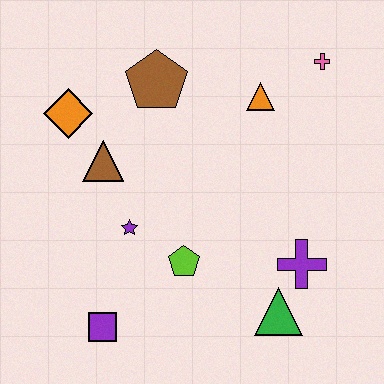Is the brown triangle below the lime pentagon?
No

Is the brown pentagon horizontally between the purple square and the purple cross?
Yes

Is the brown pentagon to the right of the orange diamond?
Yes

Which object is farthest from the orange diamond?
The green triangle is farthest from the orange diamond.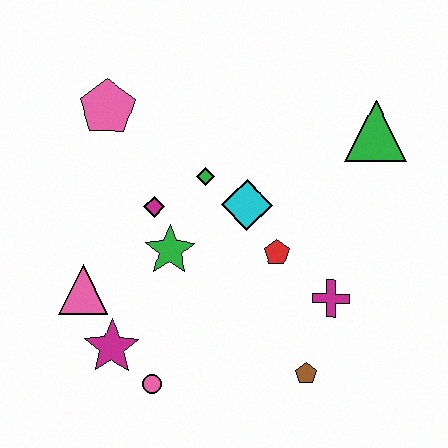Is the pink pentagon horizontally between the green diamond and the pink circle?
No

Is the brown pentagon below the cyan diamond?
Yes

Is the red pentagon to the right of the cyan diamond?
Yes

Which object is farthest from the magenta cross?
The pink pentagon is farthest from the magenta cross.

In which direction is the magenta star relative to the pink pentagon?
The magenta star is below the pink pentagon.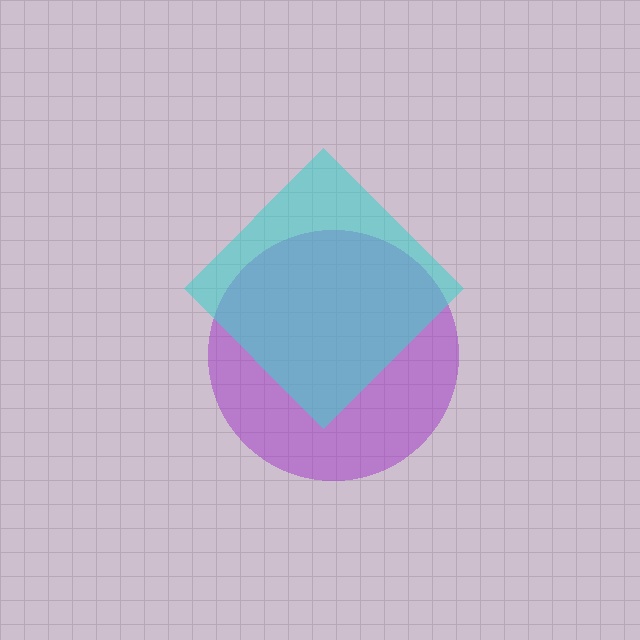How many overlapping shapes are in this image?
There are 2 overlapping shapes in the image.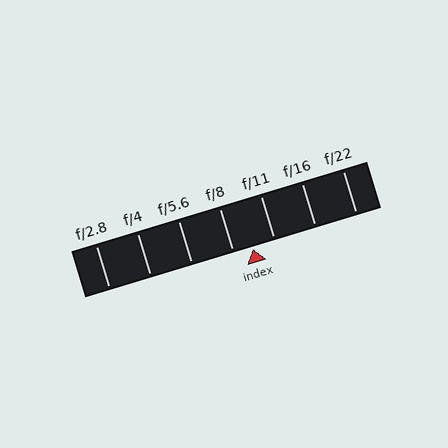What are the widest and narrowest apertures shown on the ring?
The widest aperture shown is f/2.8 and the narrowest is f/22.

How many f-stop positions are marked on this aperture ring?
There are 7 f-stop positions marked.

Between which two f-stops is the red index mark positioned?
The index mark is between f/8 and f/11.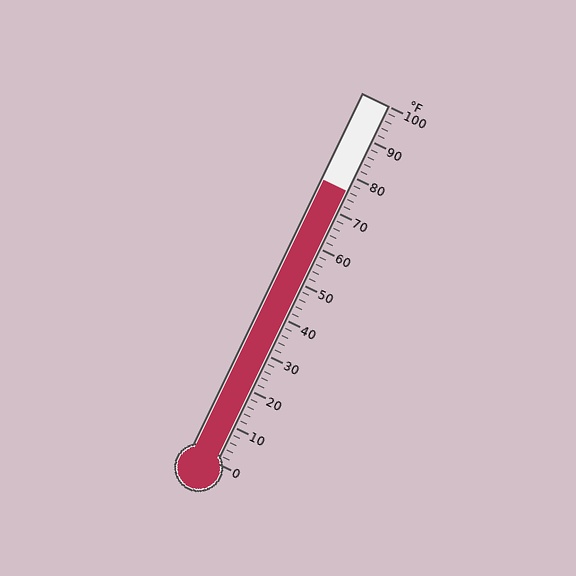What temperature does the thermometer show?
The thermometer shows approximately 76°F.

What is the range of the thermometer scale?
The thermometer scale ranges from 0°F to 100°F.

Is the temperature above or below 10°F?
The temperature is above 10°F.